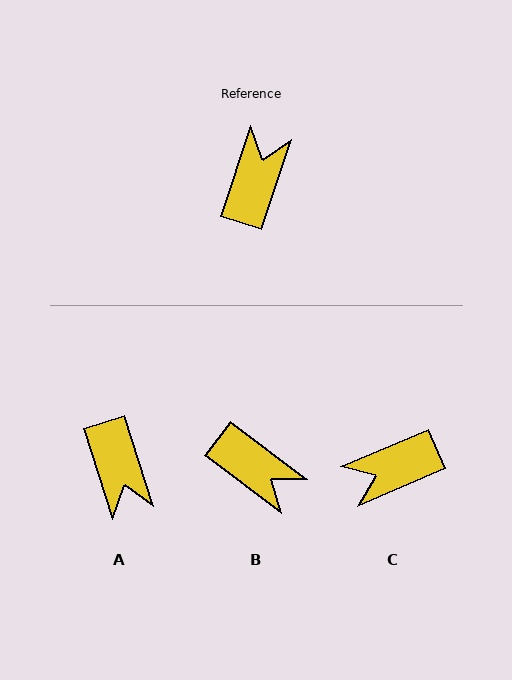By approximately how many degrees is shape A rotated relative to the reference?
Approximately 144 degrees clockwise.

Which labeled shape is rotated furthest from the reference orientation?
A, about 144 degrees away.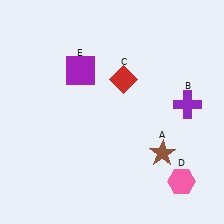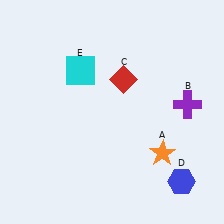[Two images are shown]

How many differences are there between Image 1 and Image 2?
There are 3 differences between the two images.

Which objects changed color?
A changed from brown to orange. D changed from pink to blue. E changed from purple to cyan.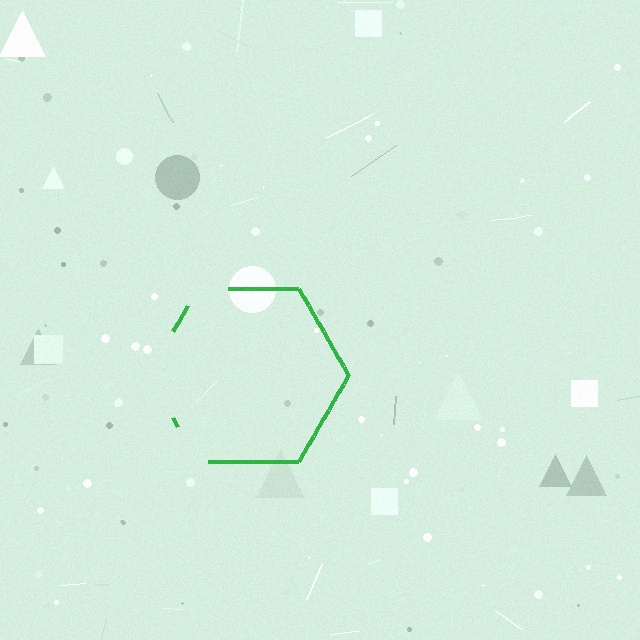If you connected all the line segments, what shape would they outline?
They would outline a hexagon.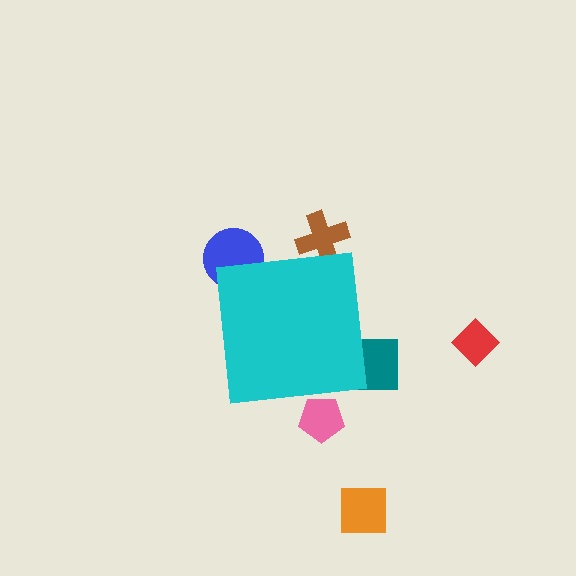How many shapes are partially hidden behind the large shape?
4 shapes are partially hidden.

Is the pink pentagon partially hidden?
Yes, the pink pentagon is partially hidden behind the cyan square.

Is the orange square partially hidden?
No, the orange square is fully visible.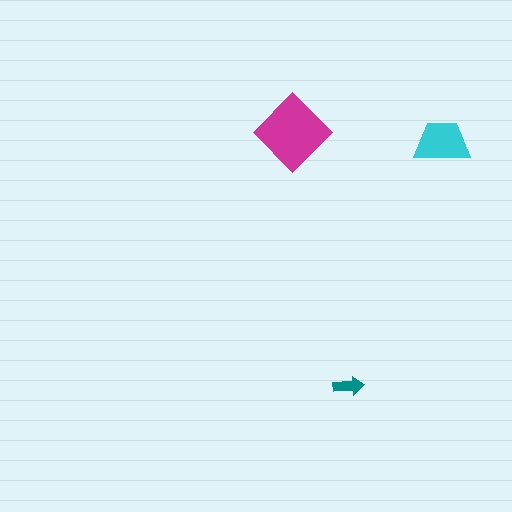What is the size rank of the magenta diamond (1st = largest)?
1st.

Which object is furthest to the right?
The cyan trapezoid is rightmost.